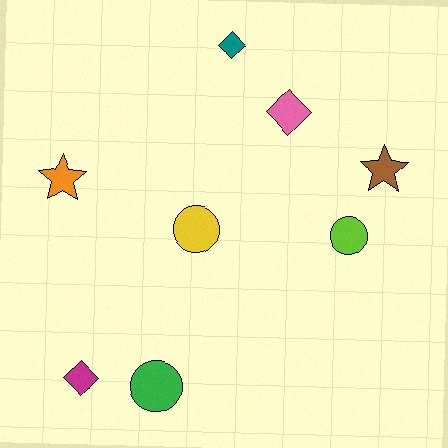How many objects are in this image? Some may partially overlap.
There are 8 objects.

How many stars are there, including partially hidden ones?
There are 2 stars.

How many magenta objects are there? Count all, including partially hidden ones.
There is 1 magenta object.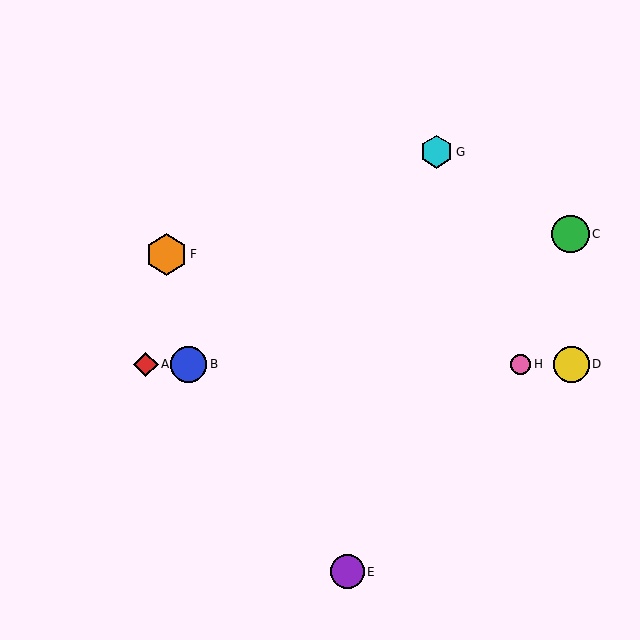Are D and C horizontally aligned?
No, D is at y≈364 and C is at y≈234.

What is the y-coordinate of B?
Object B is at y≈364.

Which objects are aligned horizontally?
Objects A, B, D, H are aligned horizontally.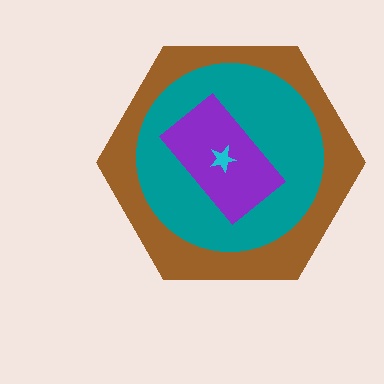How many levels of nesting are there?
4.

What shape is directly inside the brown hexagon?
The teal circle.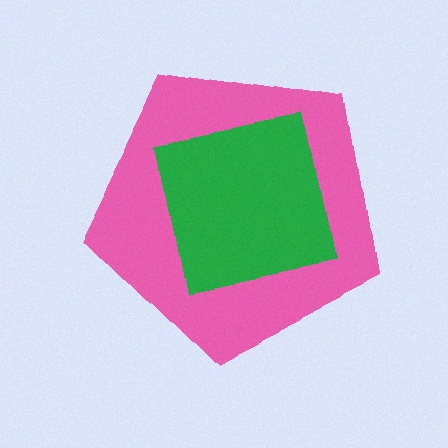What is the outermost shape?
The pink pentagon.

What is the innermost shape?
The green square.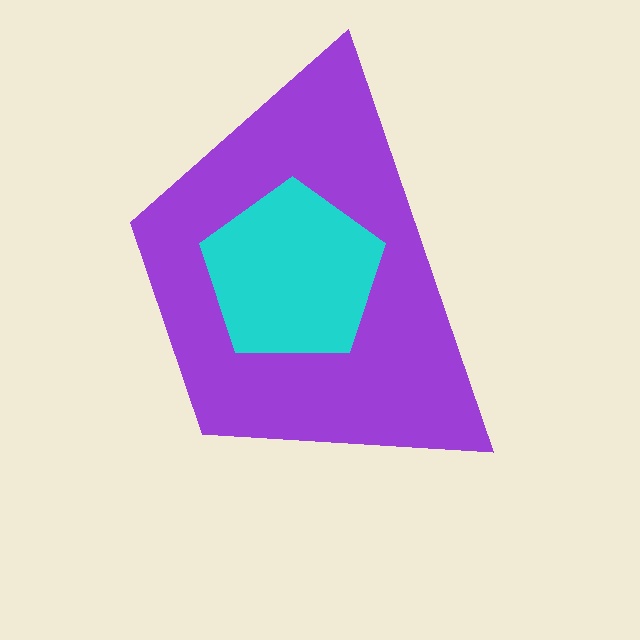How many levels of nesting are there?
2.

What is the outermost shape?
The purple trapezoid.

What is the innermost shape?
The cyan pentagon.